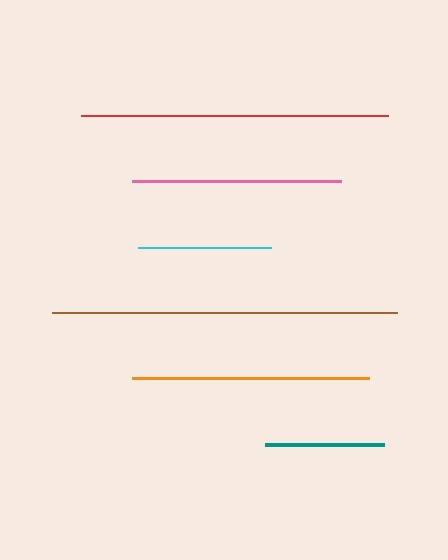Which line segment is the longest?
The brown line is the longest at approximately 345 pixels.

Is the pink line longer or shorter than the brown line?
The brown line is longer than the pink line.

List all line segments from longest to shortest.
From longest to shortest: brown, red, orange, pink, cyan, teal.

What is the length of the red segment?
The red segment is approximately 307 pixels long.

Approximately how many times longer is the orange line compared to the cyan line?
The orange line is approximately 1.8 times the length of the cyan line.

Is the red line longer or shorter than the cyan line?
The red line is longer than the cyan line.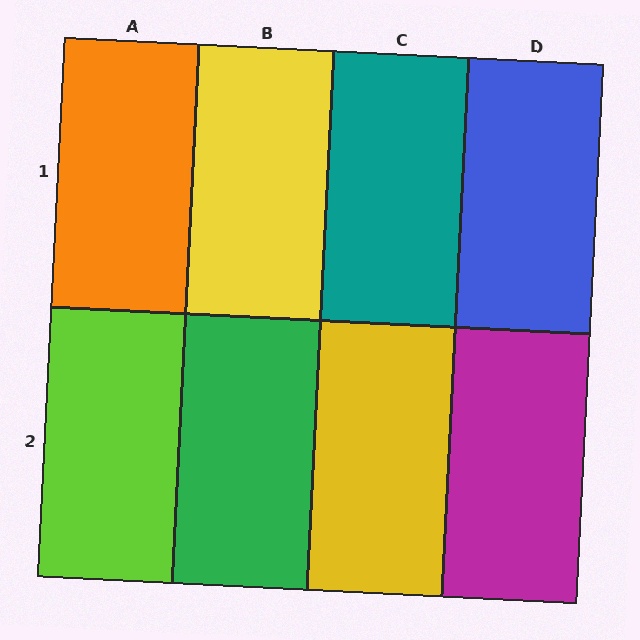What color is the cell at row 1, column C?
Teal.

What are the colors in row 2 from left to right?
Lime, green, yellow, magenta.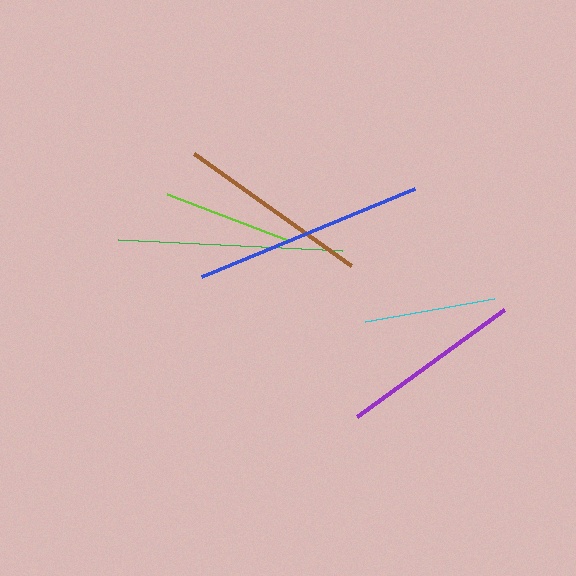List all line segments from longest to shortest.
From longest to shortest: blue, green, brown, purple, cyan, lime.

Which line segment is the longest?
The blue line is the longest at approximately 230 pixels.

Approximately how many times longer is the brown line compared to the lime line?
The brown line is approximately 1.5 times the length of the lime line.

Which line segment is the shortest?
The lime line is the shortest at approximately 131 pixels.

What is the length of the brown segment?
The brown segment is approximately 193 pixels long.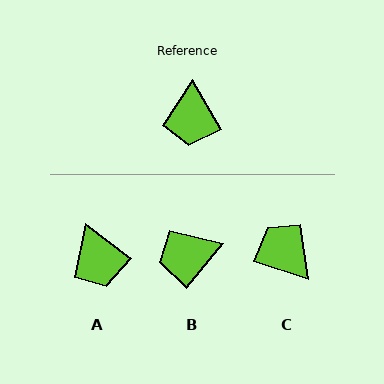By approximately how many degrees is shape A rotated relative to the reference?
Approximately 22 degrees counter-clockwise.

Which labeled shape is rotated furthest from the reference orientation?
C, about 138 degrees away.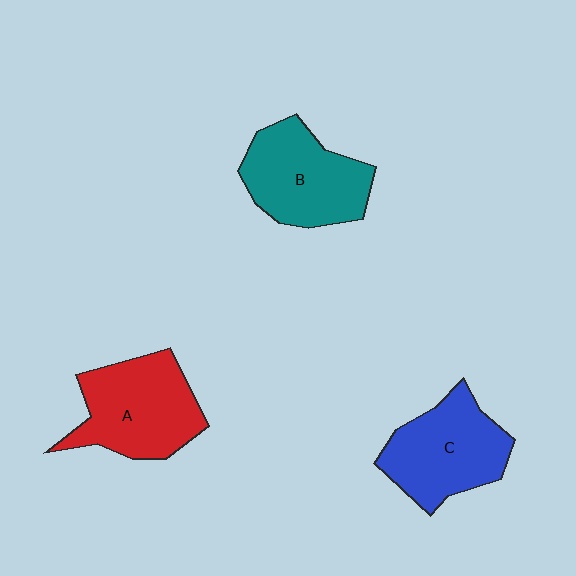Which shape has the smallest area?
Shape C (blue).